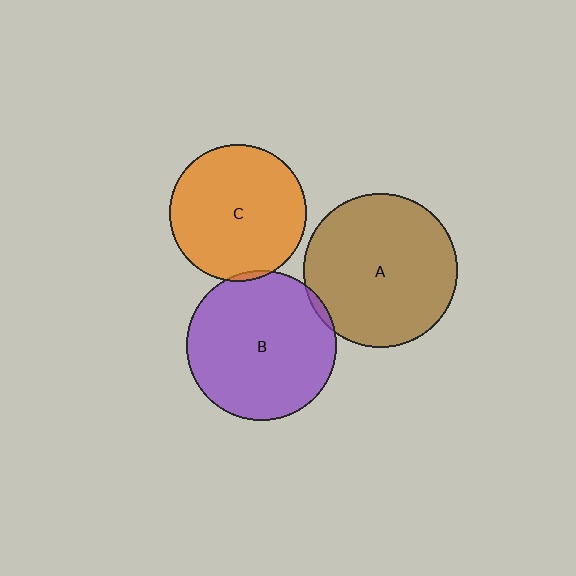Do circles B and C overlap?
Yes.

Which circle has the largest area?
Circle A (brown).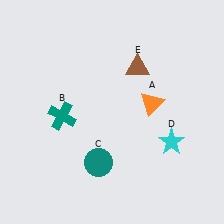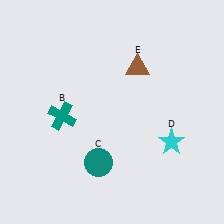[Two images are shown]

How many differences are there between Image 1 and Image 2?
There is 1 difference between the two images.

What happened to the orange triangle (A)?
The orange triangle (A) was removed in Image 2. It was in the top-right area of Image 1.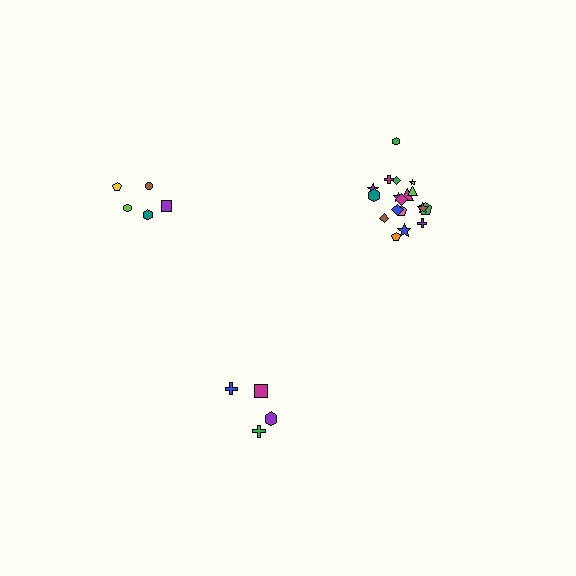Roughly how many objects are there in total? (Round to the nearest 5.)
Roughly 25 objects in total.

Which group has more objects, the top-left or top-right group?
The top-right group.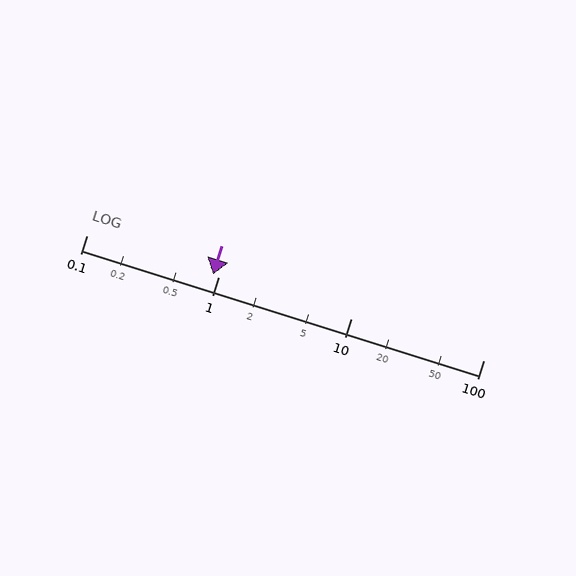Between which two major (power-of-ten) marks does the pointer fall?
The pointer is between 0.1 and 1.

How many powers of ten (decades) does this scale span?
The scale spans 3 decades, from 0.1 to 100.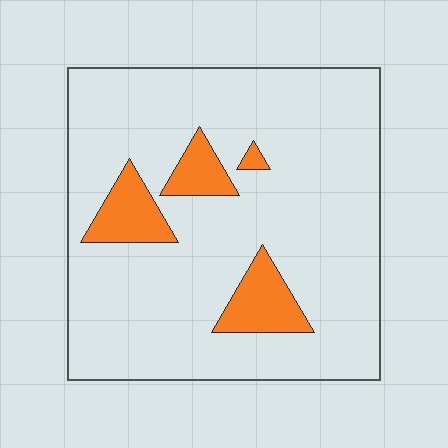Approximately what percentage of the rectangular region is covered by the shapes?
Approximately 10%.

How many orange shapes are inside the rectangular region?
4.